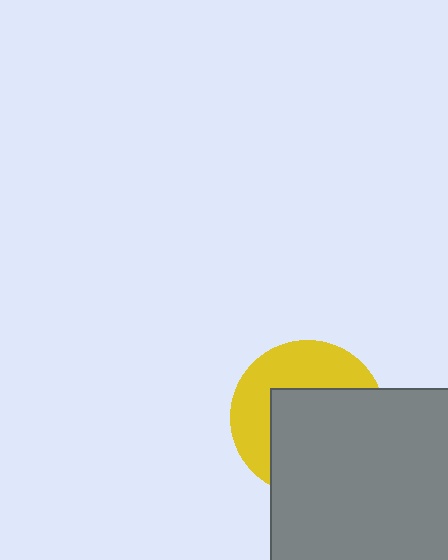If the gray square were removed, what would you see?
You would see the complete yellow circle.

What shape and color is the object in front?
The object in front is a gray square.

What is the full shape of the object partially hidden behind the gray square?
The partially hidden object is a yellow circle.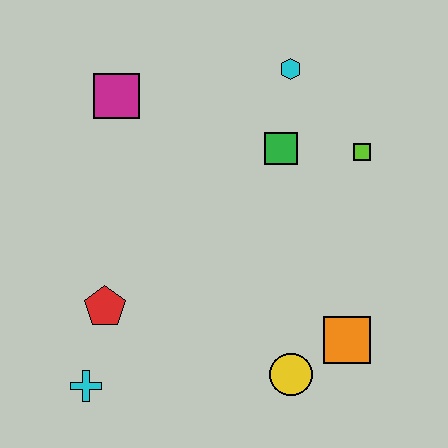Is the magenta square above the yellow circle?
Yes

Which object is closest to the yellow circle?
The orange square is closest to the yellow circle.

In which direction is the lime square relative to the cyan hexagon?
The lime square is below the cyan hexagon.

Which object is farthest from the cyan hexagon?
The cyan cross is farthest from the cyan hexagon.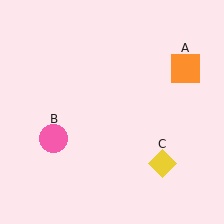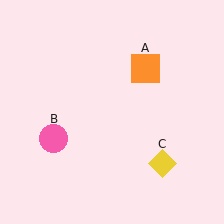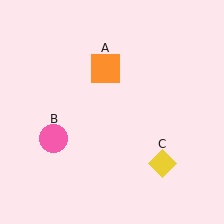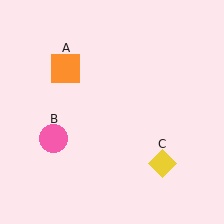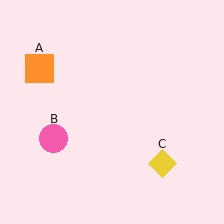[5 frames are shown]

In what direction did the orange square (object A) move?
The orange square (object A) moved left.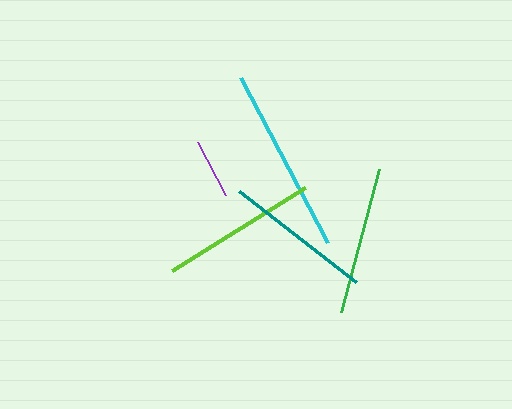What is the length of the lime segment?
The lime segment is approximately 156 pixels long.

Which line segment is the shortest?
The purple line is the shortest at approximately 61 pixels.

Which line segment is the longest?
The cyan line is the longest at approximately 186 pixels.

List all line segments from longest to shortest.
From longest to shortest: cyan, lime, teal, green, purple.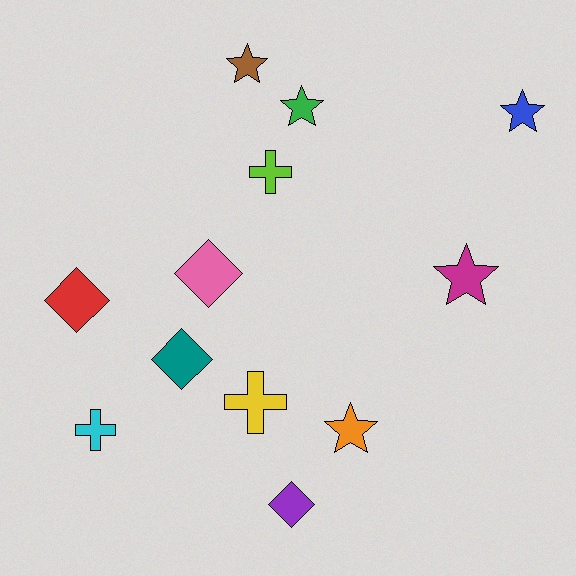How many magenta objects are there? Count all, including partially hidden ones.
There is 1 magenta object.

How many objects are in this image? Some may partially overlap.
There are 12 objects.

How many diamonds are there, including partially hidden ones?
There are 4 diamonds.